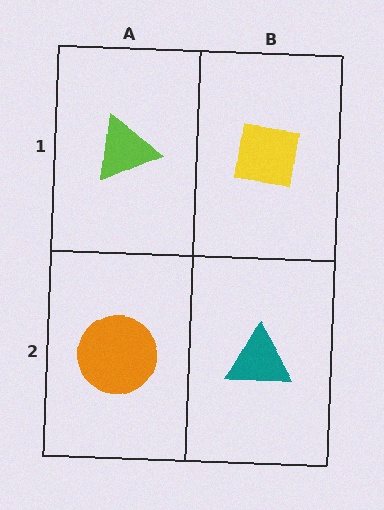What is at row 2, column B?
A teal triangle.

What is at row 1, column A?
A lime triangle.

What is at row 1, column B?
A yellow square.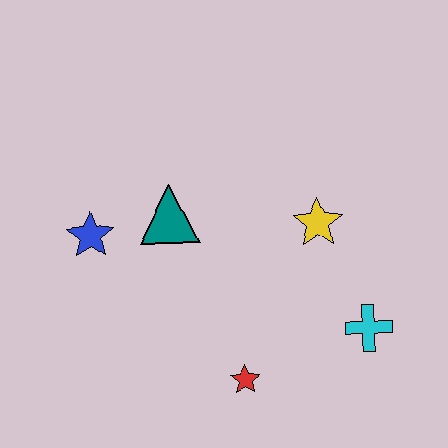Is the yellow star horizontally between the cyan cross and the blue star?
Yes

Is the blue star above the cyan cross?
Yes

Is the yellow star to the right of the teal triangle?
Yes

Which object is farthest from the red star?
The blue star is farthest from the red star.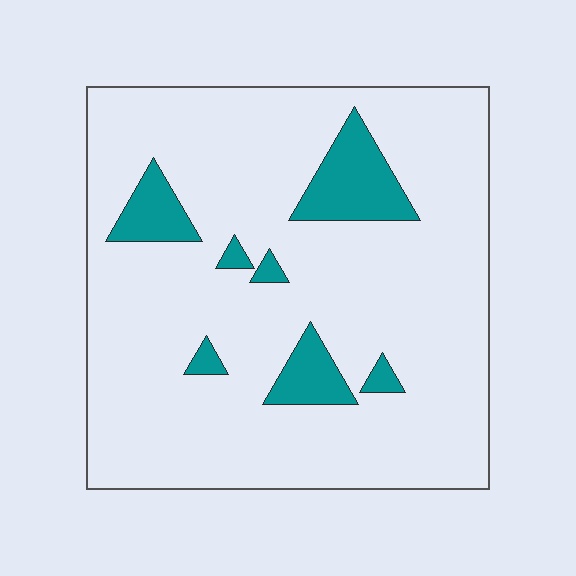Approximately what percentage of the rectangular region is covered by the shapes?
Approximately 10%.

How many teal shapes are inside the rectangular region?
7.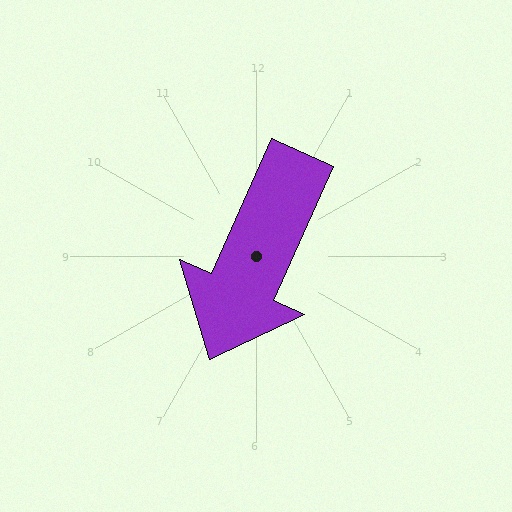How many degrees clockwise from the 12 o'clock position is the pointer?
Approximately 204 degrees.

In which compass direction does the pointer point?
Southwest.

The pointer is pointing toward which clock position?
Roughly 7 o'clock.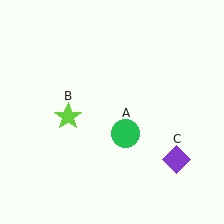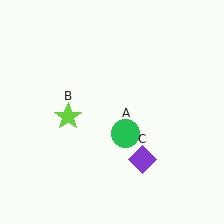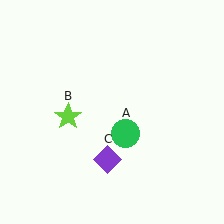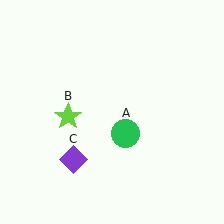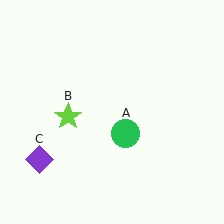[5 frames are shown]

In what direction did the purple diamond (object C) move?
The purple diamond (object C) moved left.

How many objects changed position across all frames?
1 object changed position: purple diamond (object C).